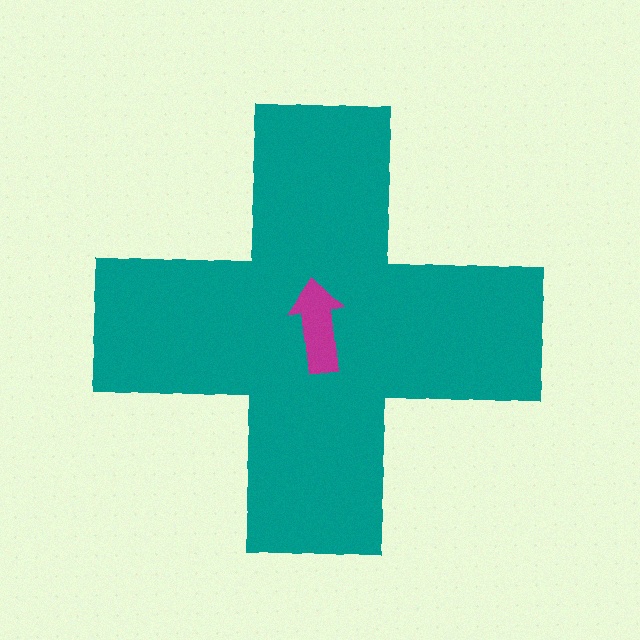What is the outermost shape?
The teal cross.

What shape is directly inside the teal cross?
The magenta arrow.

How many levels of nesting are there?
2.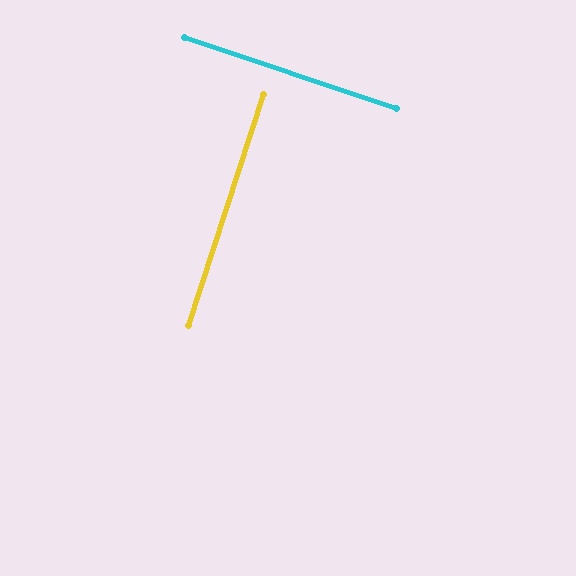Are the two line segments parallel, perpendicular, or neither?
Perpendicular — they meet at approximately 90°.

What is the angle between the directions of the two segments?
Approximately 90 degrees.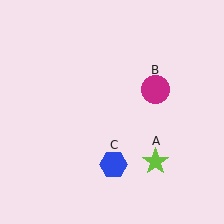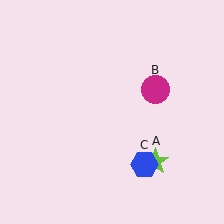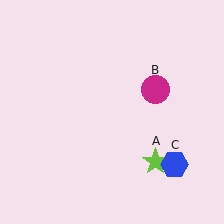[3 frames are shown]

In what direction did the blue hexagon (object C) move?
The blue hexagon (object C) moved right.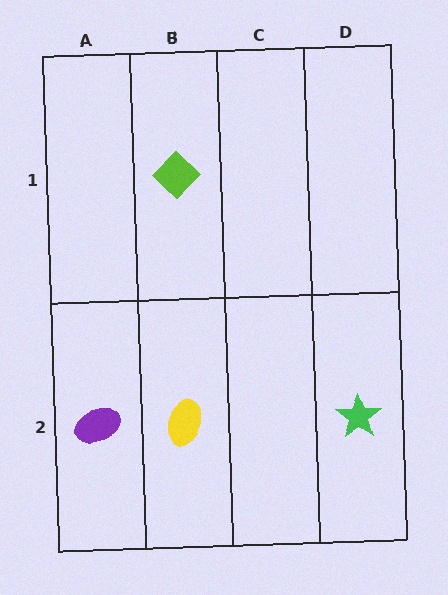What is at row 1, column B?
A lime diamond.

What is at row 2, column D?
A green star.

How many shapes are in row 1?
1 shape.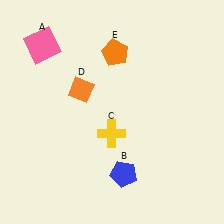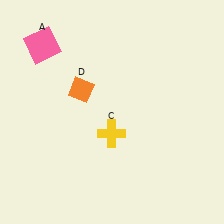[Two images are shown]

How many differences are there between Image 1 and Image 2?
There are 2 differences between the two images.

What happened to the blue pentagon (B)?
The blue pentagon (B) was removed in Image 2. It was in the bottom-right area of Image 1.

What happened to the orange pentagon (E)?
The orange pentagon (E) was removed in Image 2. It was in the top-right area of Image 1.